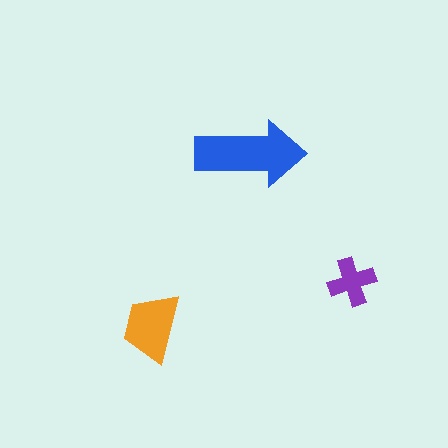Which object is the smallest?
The purple cross.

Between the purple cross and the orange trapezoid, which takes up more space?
The orange trapezoid.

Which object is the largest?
The blue arrow.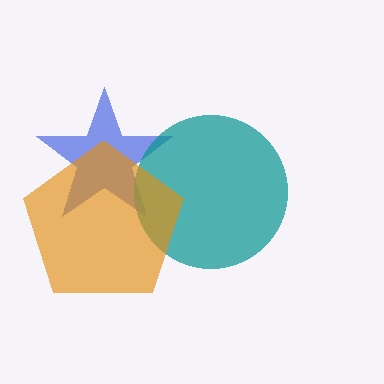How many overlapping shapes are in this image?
There are 3 overlapping shapes in the image.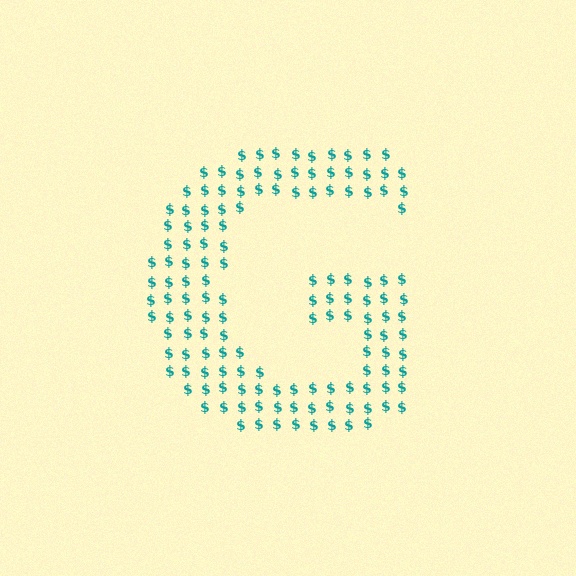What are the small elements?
The small elements are dollar signs.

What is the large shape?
The large shape is the letter G.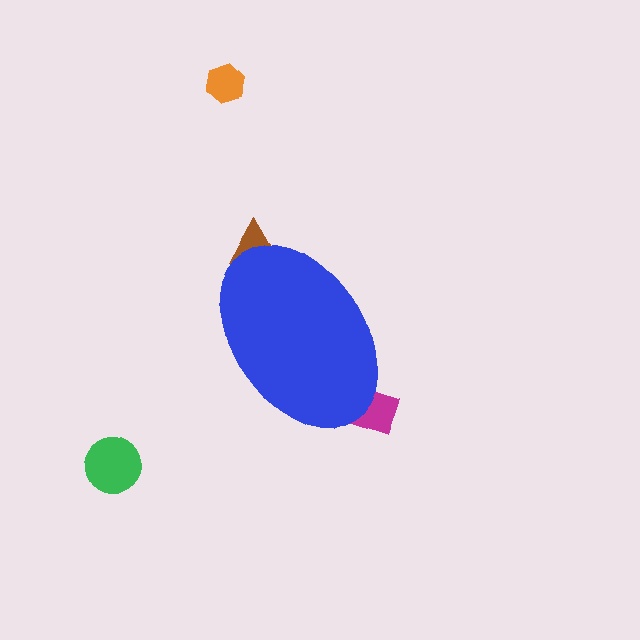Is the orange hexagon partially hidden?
No, the orange hexagon is fully visible.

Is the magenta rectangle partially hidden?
Yes, the magenta rectangle is partially hidden behind the blue ellipse.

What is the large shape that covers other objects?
A blue ellipse.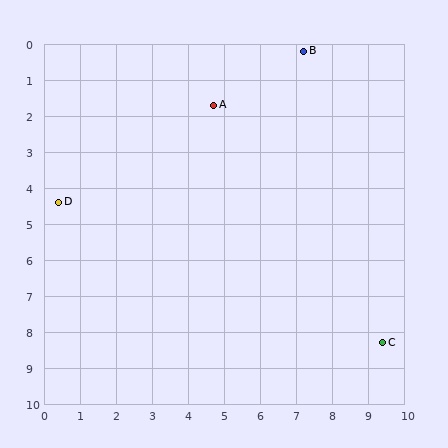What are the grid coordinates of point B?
Point B is at approximately (7.2, 0.2).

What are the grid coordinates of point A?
Point A is at approximately (4.7, 1.7).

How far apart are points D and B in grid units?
Points D and B are about 8.0 grid units apart.